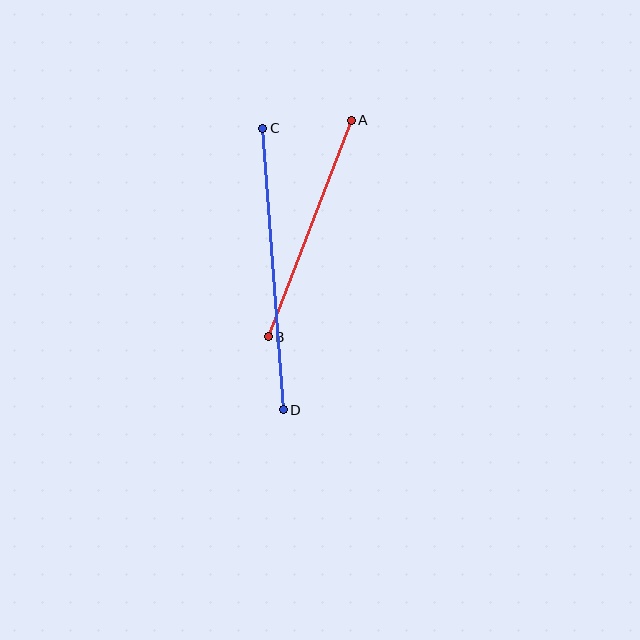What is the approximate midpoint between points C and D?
The midpoint is at approximately (273, 269) pixels.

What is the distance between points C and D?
The distance is approximately 283 pixels.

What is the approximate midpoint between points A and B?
The midpoint is at approximately (310, 229) pixels.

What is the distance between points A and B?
The distance is approximately 232 pixels.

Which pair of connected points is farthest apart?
Points C and D are farthest apart.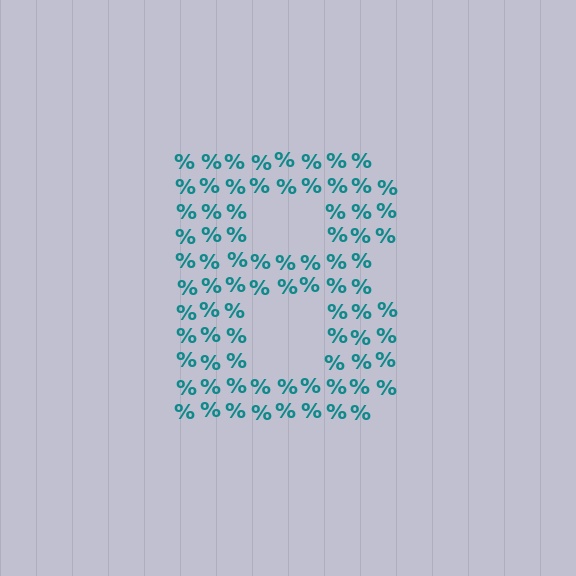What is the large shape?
The large shape is the letter B.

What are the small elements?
The small elements are percent signs.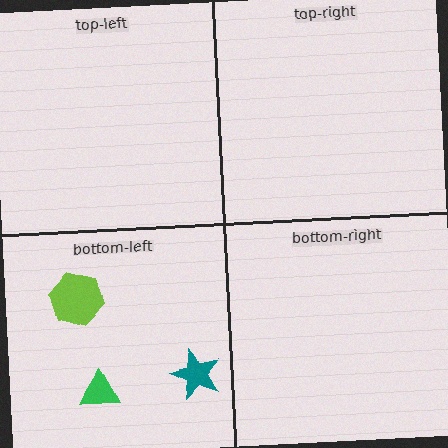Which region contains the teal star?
The bottom-left region.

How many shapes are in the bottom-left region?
3.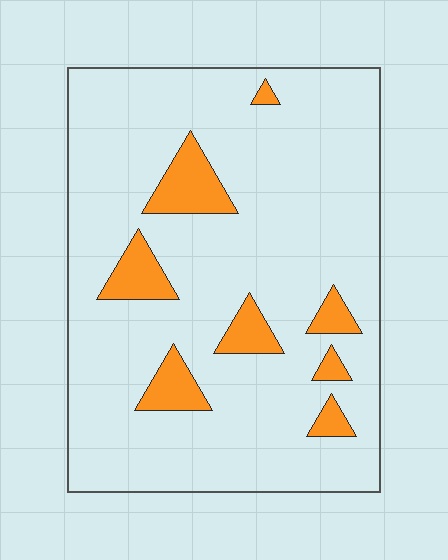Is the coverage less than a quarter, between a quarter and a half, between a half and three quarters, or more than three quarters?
Less than a quarter.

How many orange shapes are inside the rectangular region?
8.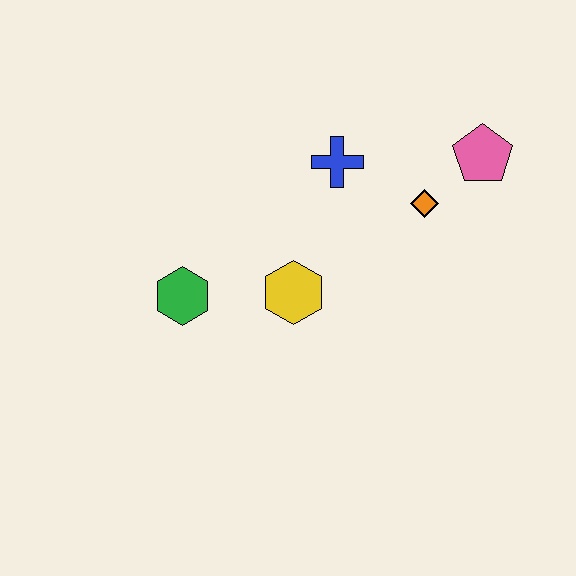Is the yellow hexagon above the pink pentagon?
No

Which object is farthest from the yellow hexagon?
The pink pentagon is farthest from the yellow hexagon.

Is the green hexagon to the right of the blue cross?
No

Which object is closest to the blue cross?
The orange diamond is closest to the blue cross.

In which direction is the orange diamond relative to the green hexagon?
The orange diamond is to the right of the green hexagon.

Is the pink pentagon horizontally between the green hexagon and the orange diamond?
No